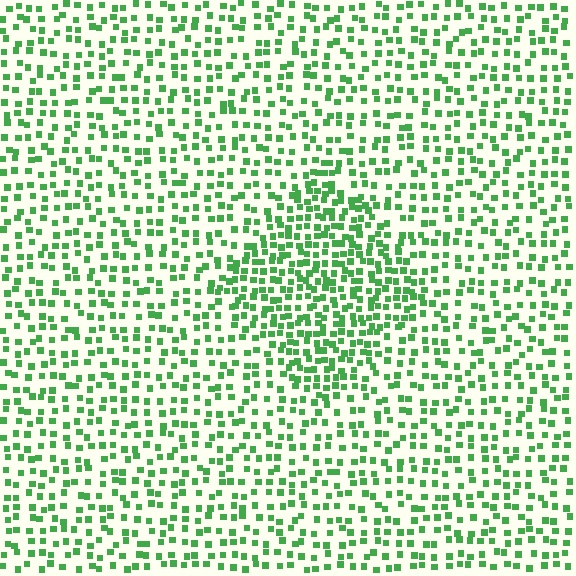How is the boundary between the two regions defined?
The boundary is defined by a change in element density (approximately 1.8x ratio). All elements are the same color, size, and shape.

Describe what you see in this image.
The image contains small green elements arranged at two different densities. A diamond-shaped region is visible where the elements are more densely packed than the surrounding area.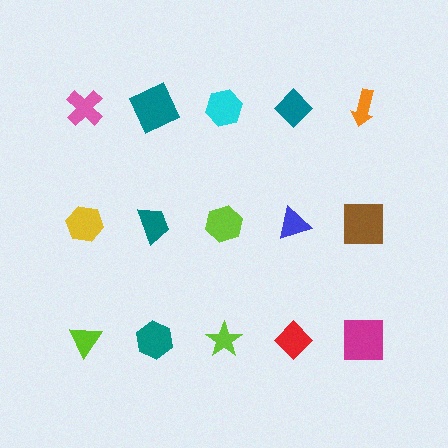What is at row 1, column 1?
A pink cross.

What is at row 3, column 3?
A lime star.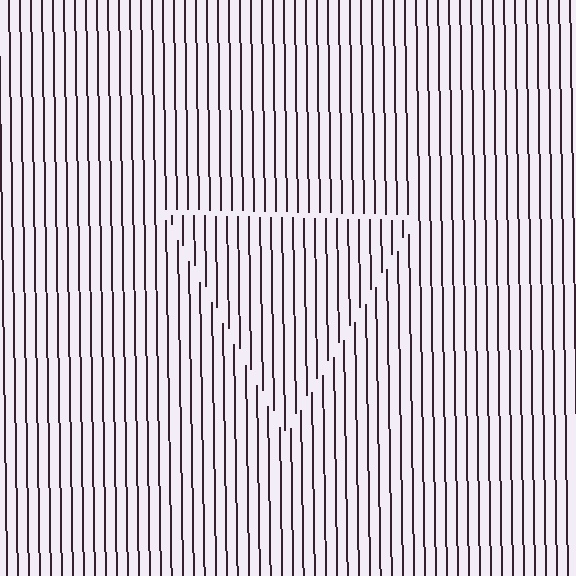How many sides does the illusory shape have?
3 sides — the line-ends trace a triangle.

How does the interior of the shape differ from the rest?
The interior of the shape contains the same grating, shifted by half a period — the contour is defined by the phase discontinuity where line-ends from the inner and outer gratings abut.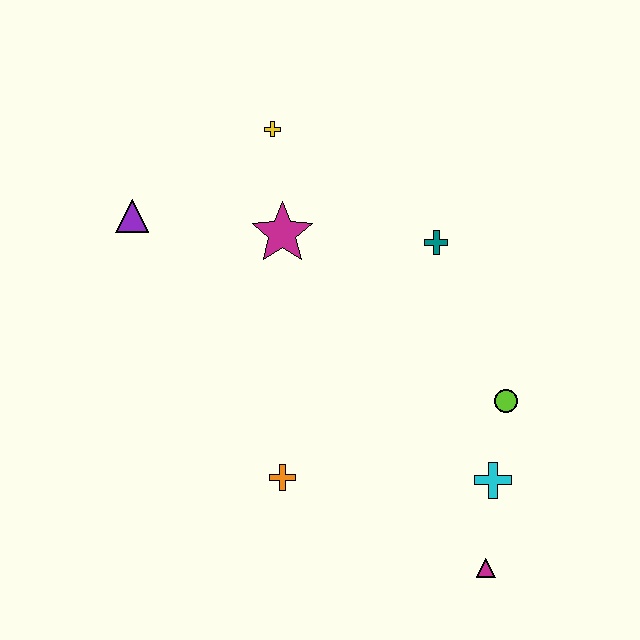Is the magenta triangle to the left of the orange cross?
No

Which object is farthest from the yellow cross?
The magenta triangle is farthest from the yellow cross.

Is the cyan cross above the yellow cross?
No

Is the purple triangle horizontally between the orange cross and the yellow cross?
No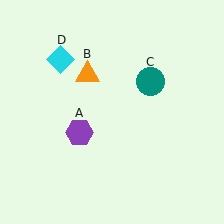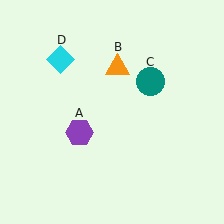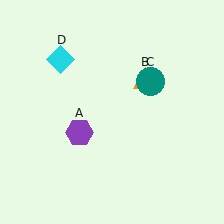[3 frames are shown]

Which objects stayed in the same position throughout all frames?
Purple hexagon (object A) and teal circle (object C) and cyan diamond (object D) remained stationary.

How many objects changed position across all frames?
1 object changed position: orange triangle (object B).